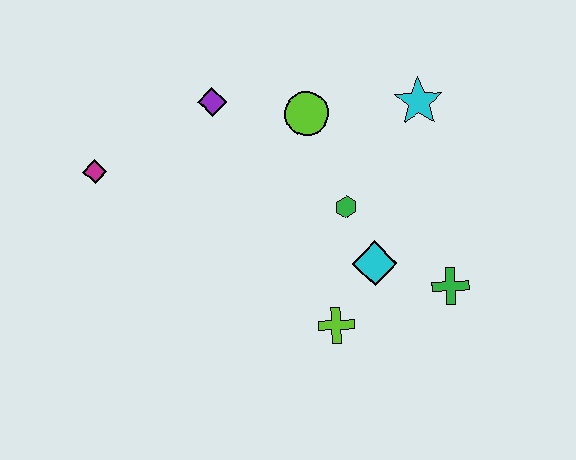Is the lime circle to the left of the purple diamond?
No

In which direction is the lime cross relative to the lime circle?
The lime cross is below the lime circle.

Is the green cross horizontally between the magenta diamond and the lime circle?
No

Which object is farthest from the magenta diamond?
The green cross is farthest from the magenta diamond.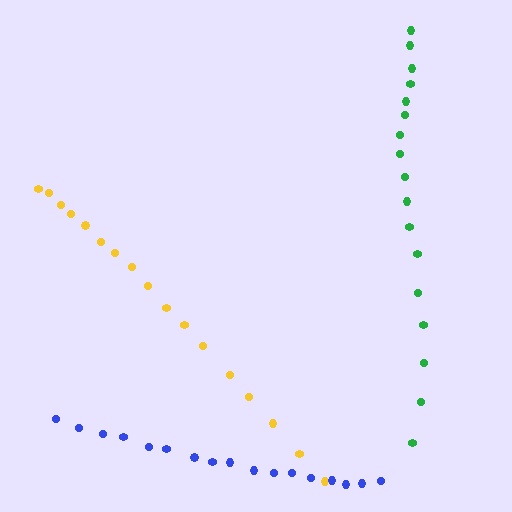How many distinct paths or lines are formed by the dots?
There are 3 distinct paths.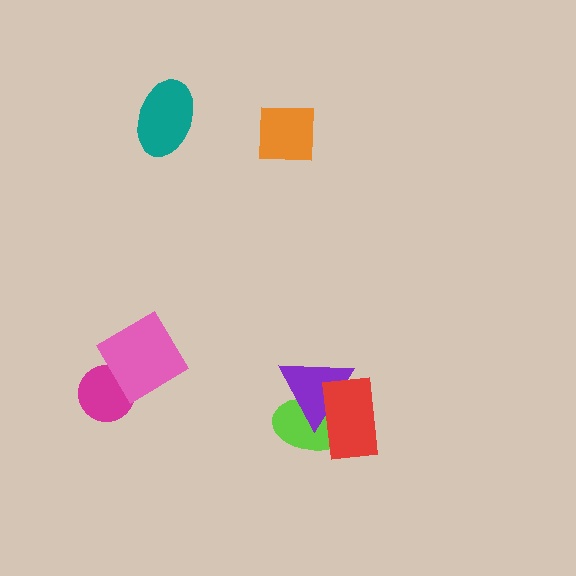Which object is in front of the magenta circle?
The pink diamond is in front of the magenta circle.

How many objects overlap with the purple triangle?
2 objects overlap with the purple triangle.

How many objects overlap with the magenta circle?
1 object overlaps with the magenta circle.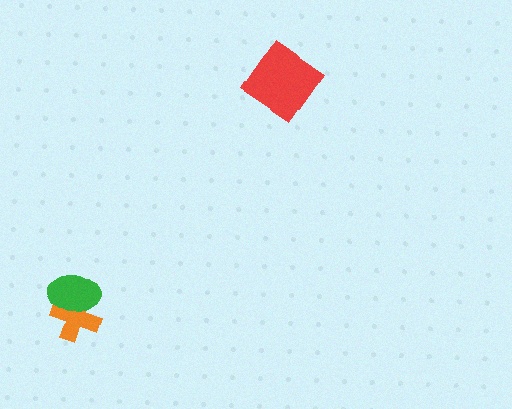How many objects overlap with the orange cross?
1 object overlaps with the orange cross.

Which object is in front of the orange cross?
The green ellipse is in front of the orange cross.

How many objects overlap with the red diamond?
0 objects overlap with the red diamond.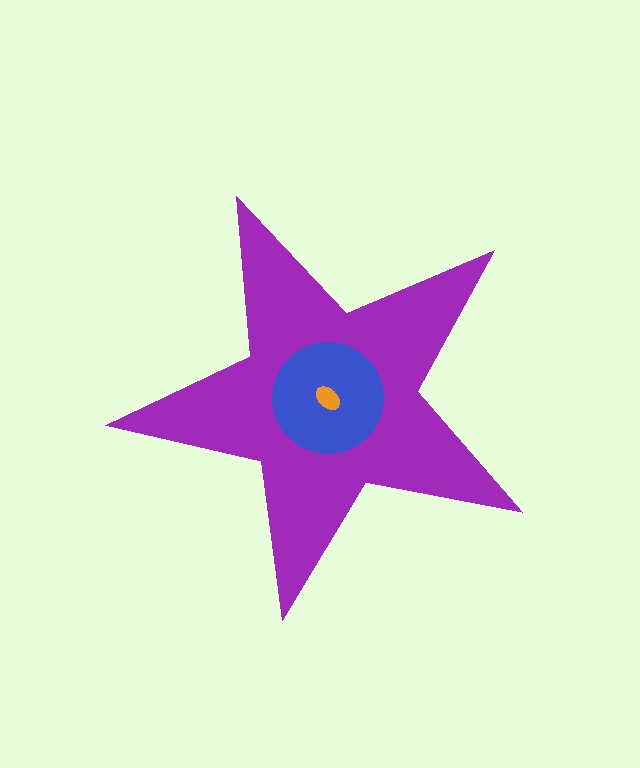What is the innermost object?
The orange ellipse.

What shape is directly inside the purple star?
The blue circle.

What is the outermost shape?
The purple star.